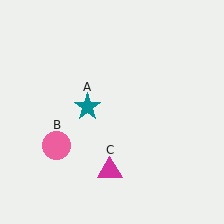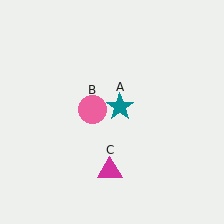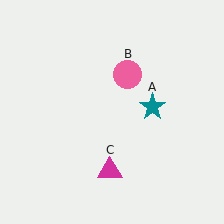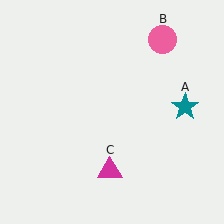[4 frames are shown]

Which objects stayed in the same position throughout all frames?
Magenta triangle (object C) remained stationary.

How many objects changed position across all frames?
2 objects changed position: teal star (object A), pink circle (object B).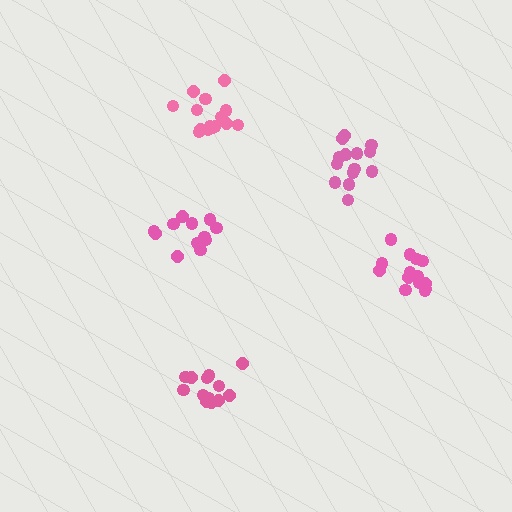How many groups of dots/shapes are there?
There are 5 groups.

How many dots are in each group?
Group 1: 16 dots, Group 2: 12 dots, Group 3: 13 dots, Group 4: 15 dots, Group 5: 14 dots (70 total).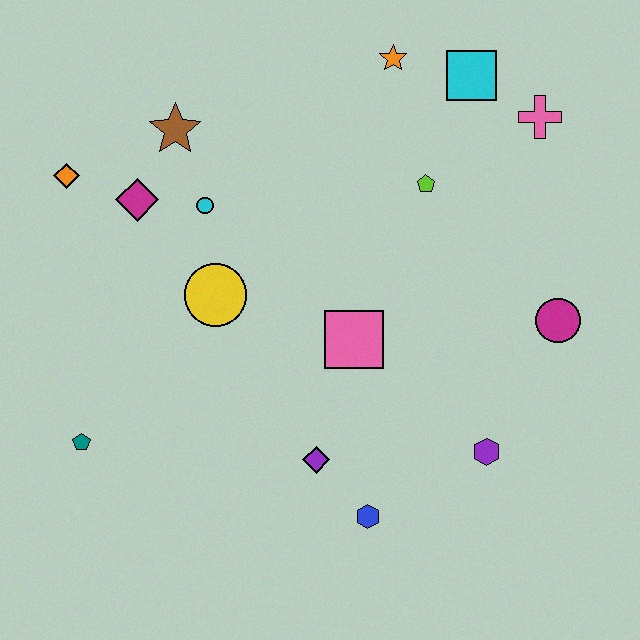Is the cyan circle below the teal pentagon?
No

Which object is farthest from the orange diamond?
The magenta circle is farthest from the orange diamond.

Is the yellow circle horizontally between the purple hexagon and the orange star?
No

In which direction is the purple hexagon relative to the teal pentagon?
The purple hexagon is to the right of the teal pentagon.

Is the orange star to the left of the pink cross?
Yes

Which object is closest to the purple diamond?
The blue hexagon is closest to the purple diamond.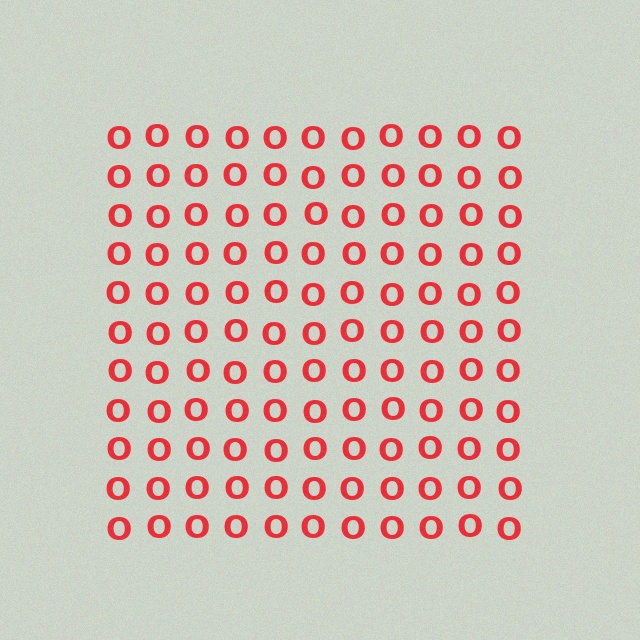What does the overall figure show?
The overall figure shows a square.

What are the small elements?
The small elements are letter O's.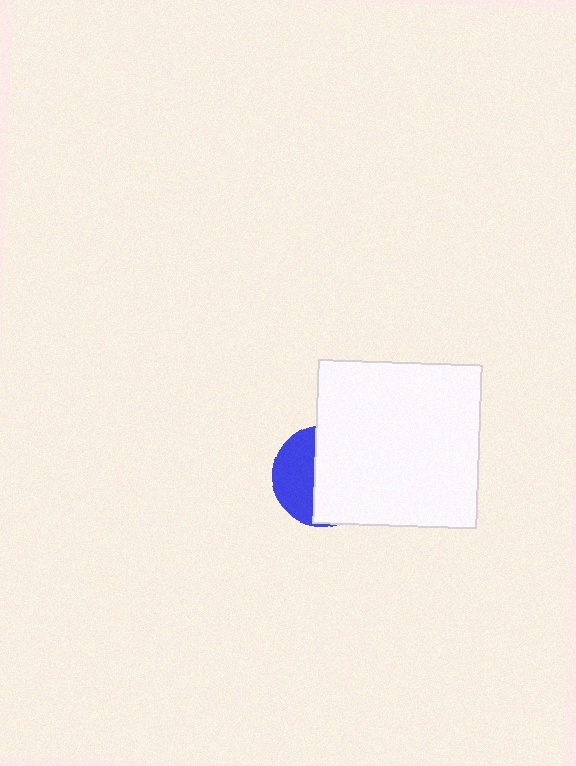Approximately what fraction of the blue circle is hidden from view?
Roughly 60% of the blue circle is hidden behind the white square.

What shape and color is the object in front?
The object in front is a white square.